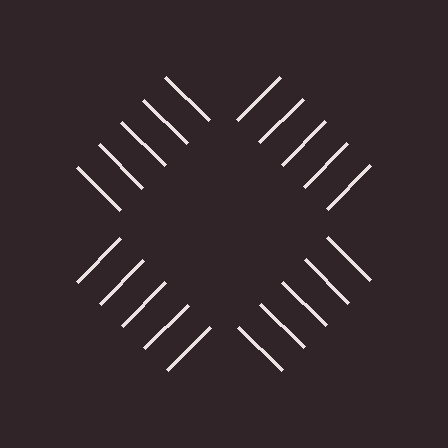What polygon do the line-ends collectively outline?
An illusory square — the line segments terminate on its edges but no continuous stroke is drawn.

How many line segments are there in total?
20 — 5 along each of the 4 edges.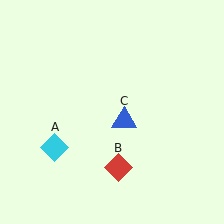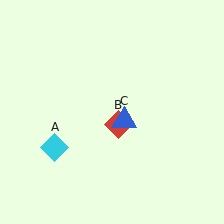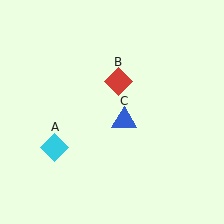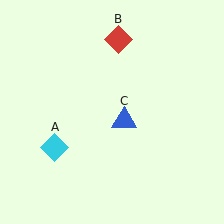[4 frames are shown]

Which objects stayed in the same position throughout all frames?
Cyan diamond (object A) and blue triangle (object C) remained stationary.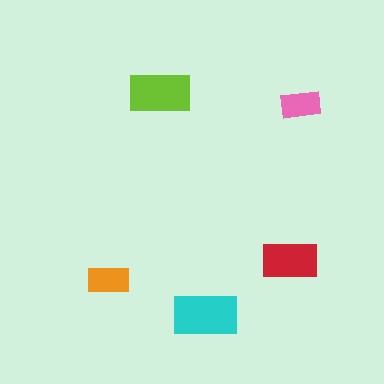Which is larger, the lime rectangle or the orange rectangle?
The lime one.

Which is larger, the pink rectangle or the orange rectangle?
The orange one.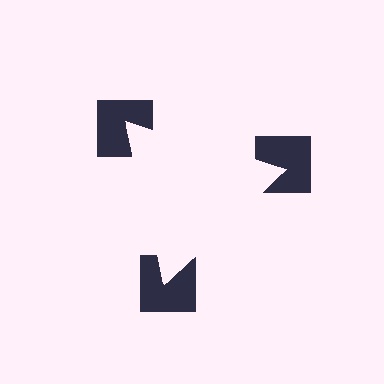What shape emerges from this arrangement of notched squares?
An illusory triangle — its edges are inferred from the aligned wedge cuts in the notched squares, not physically drawn.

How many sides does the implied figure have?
3 sides.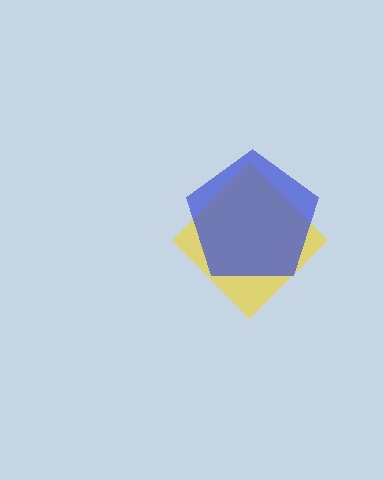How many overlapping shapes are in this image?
There are 2 overlapping shapes in the image.